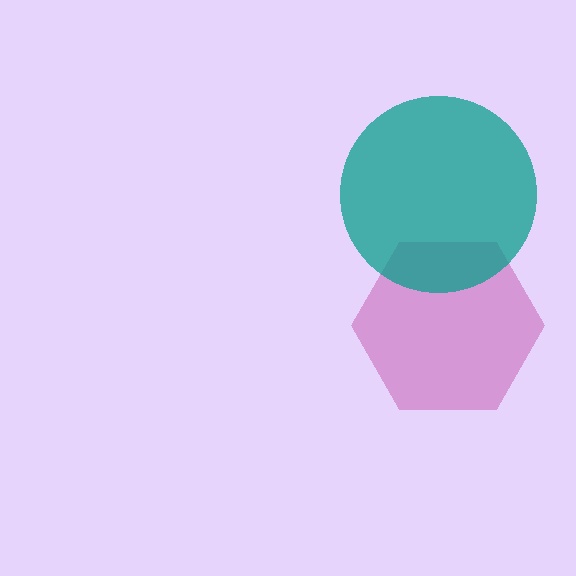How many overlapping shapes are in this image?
There are 2 overlapping shapes in the image.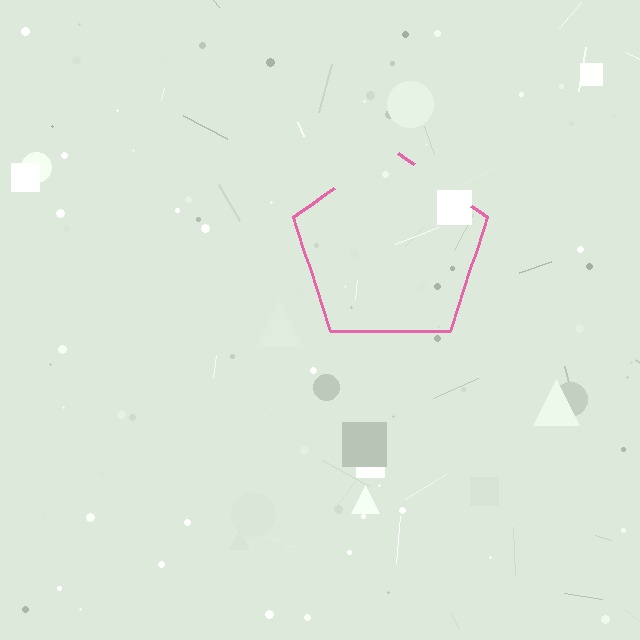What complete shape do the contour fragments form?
The contour fragments form a pentagon.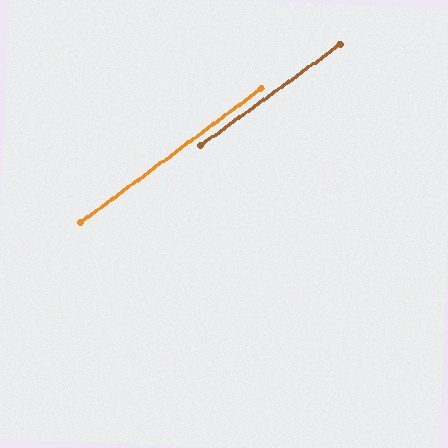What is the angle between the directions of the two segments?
Approximately 1 degree.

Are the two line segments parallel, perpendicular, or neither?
Parallel — their directions differ by only 0.8°.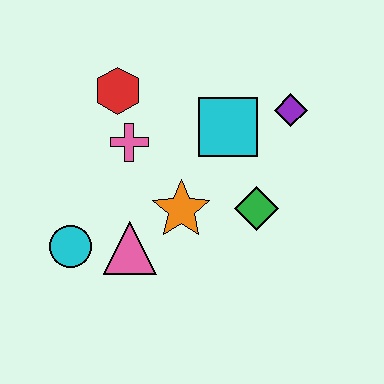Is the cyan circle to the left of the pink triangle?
Yes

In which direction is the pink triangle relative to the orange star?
The pink triangle is to the left of the orange star.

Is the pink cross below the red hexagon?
Yes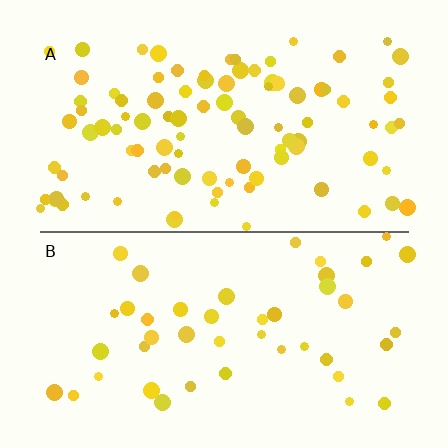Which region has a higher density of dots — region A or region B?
A (the top).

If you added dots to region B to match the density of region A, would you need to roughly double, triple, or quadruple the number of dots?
Approximately double.